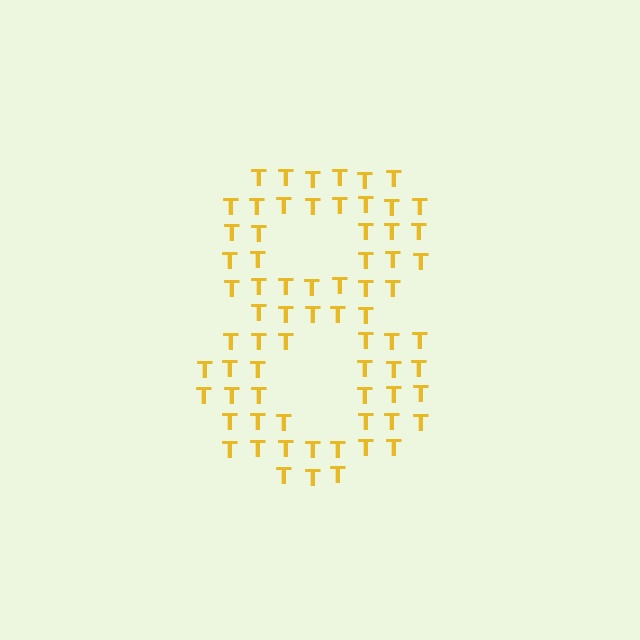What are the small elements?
The small elements are letter T's.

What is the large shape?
The large shape is the digit 8.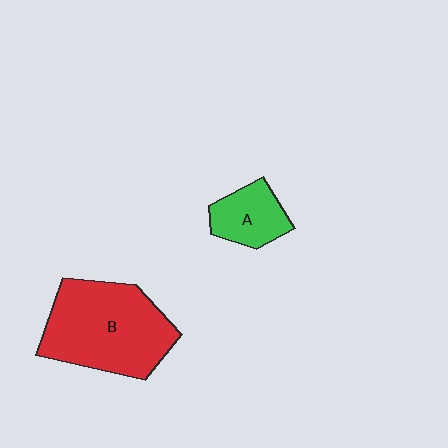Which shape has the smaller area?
Shape A (green).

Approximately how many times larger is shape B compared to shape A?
Approximately 2.6 times.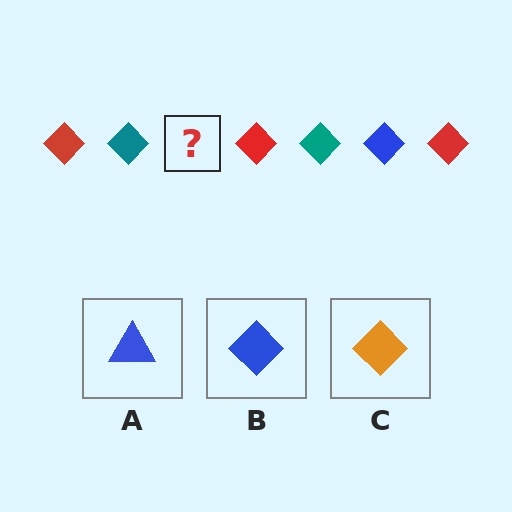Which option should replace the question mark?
Option B.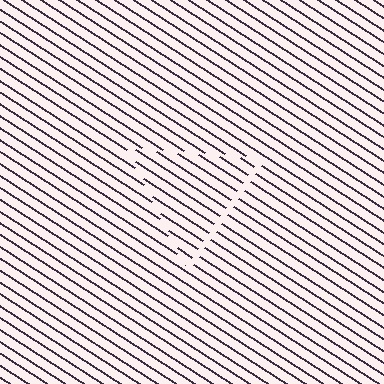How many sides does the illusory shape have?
3 sides — the line-ends trace a triangle.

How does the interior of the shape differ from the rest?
The interior of the shape contains the same grating, shifted by half a period — the contour is defined by the phase discontinuity where line-ends from the inner and outer gratings abut.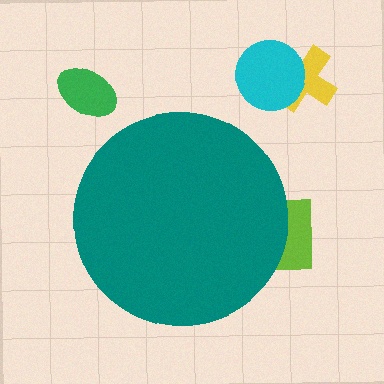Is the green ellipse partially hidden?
No, the green ellipse is fully visible.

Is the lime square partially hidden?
Yes, the lime square is partially hidden behind the teal circle.